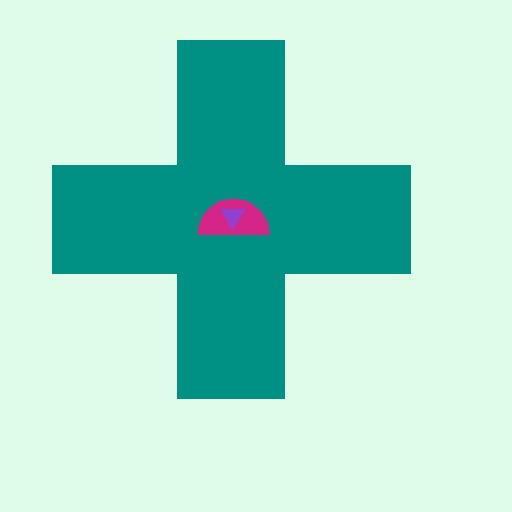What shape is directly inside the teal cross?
The magenta semicircle.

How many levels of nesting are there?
3.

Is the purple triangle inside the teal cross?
Yes.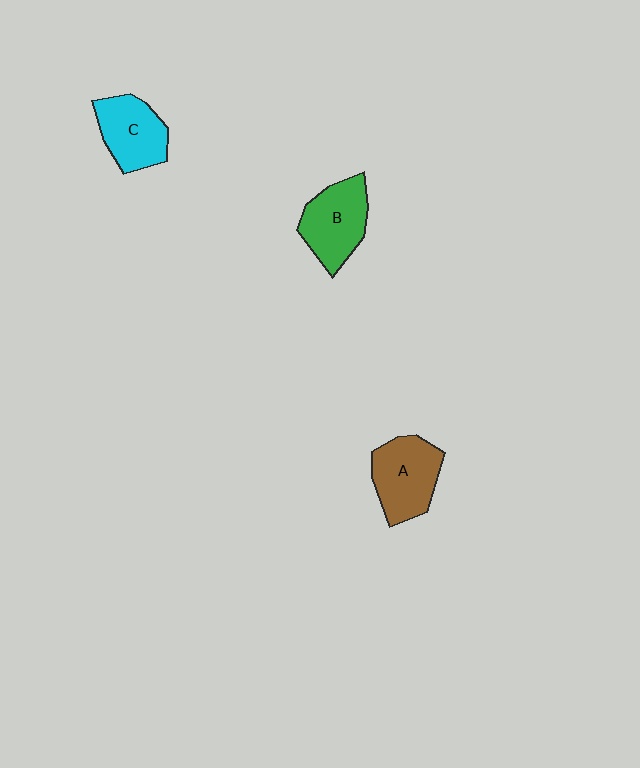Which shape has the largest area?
Shape A (brown).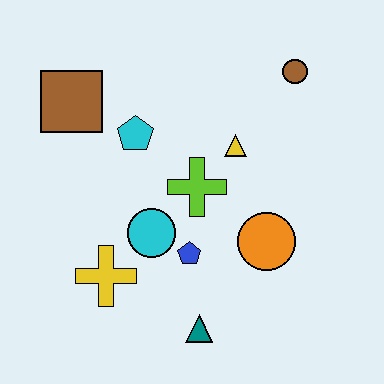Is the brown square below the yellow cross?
No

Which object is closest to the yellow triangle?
The lime cross is closest to the yellow triangle.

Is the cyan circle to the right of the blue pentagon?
No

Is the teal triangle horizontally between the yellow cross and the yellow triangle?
Yes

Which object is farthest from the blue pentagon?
The brown circle is farthest from the blue pentagon.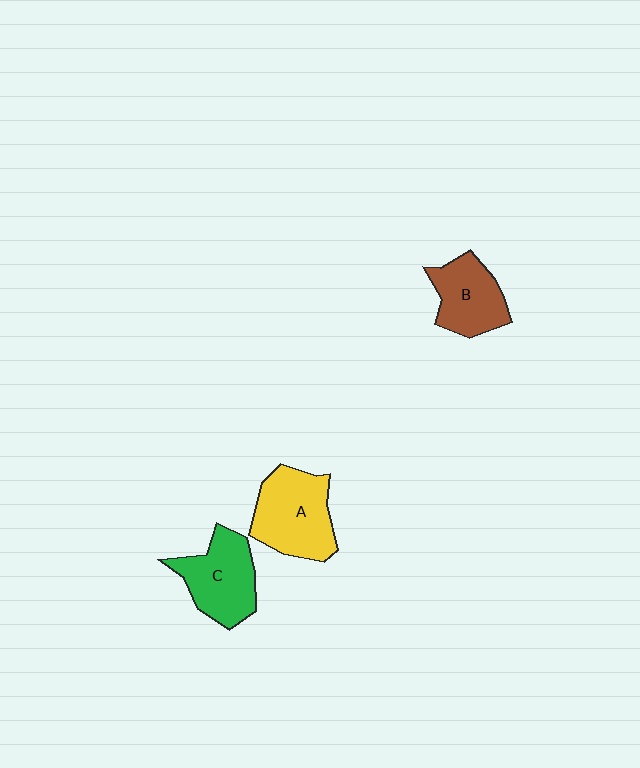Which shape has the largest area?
Shape A (yellow).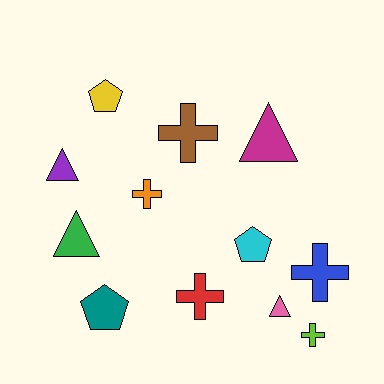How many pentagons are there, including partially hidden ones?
There are 3 pentagons.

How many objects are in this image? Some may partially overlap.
There are 12 objects.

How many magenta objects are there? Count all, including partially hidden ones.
There is 1 magenta object.